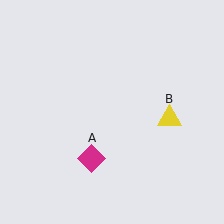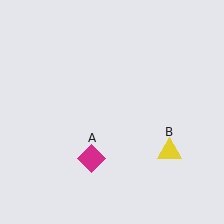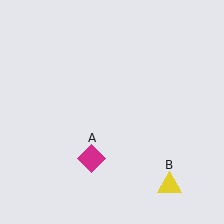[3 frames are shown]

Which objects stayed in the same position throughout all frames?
Magenta diamond (object A) remained stationary.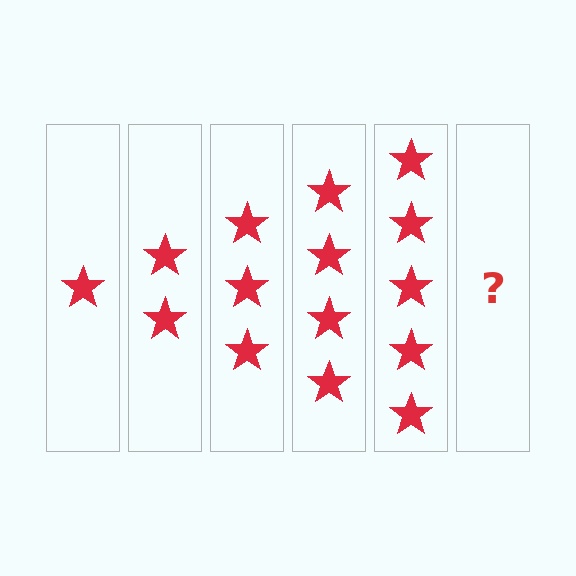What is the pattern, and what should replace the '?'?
The pattern is that each step adds one more star. The '?' should be 6 stars.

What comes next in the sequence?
The next element should be 6 stars.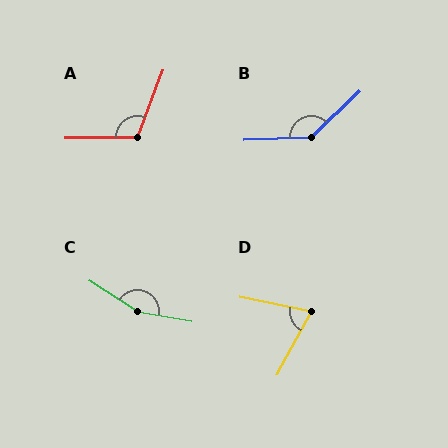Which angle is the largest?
C, at approximately 158 degrees.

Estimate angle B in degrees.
Approximately 138 degrees.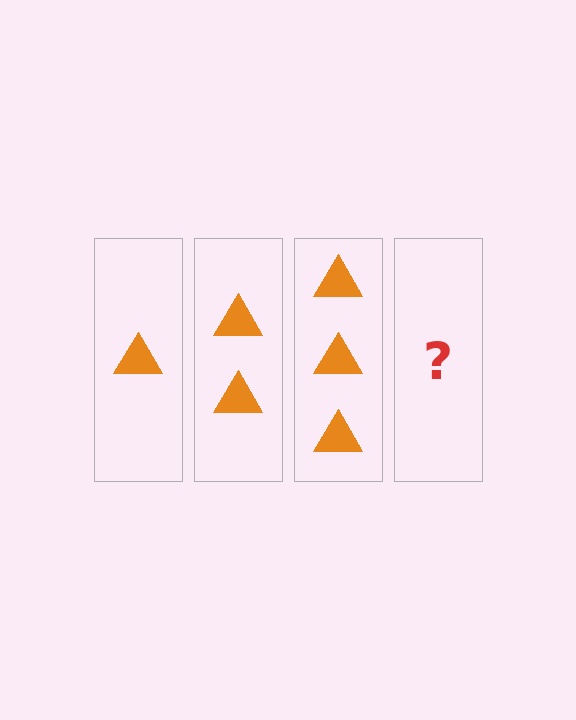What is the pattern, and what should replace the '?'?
The pattern is that each step adds one more triangle. The '?' should be 4 triangles.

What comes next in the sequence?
The next element should be 4 triangles.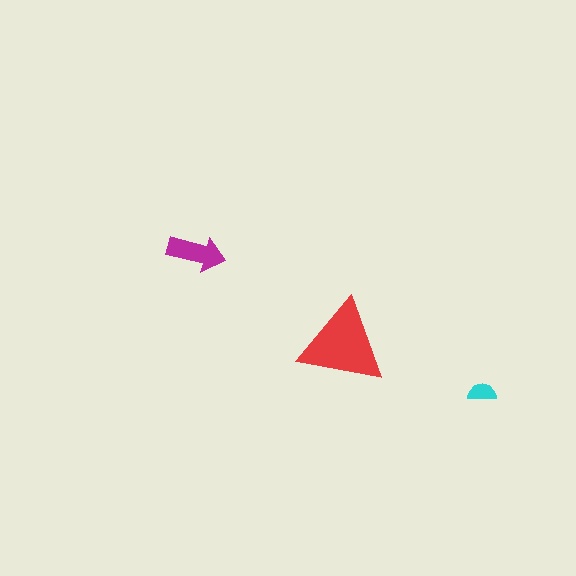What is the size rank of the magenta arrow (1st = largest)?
2nd.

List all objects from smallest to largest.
The cyan semicircle, the magenta arrow, the red triangle.